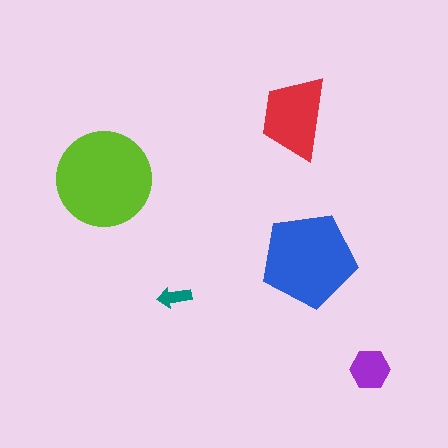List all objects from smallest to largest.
The teal arrow, the purple hexagon, the red trapezoid, the blue pentagon, the lime circle.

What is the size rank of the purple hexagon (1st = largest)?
4th.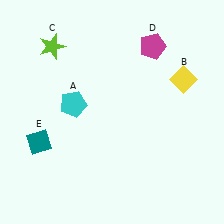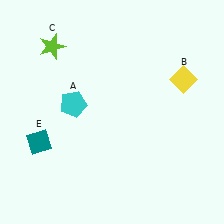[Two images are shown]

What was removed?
The magenta pentagon (D) was removed in Image 2.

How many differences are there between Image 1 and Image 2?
There is 1 difference between the two images.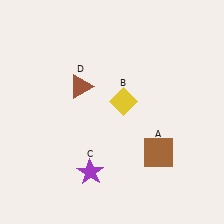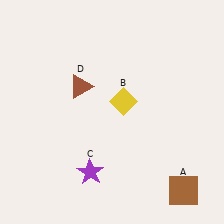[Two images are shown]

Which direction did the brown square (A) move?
The brown square (A) moved down.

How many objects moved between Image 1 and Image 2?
1 object moved between the two images.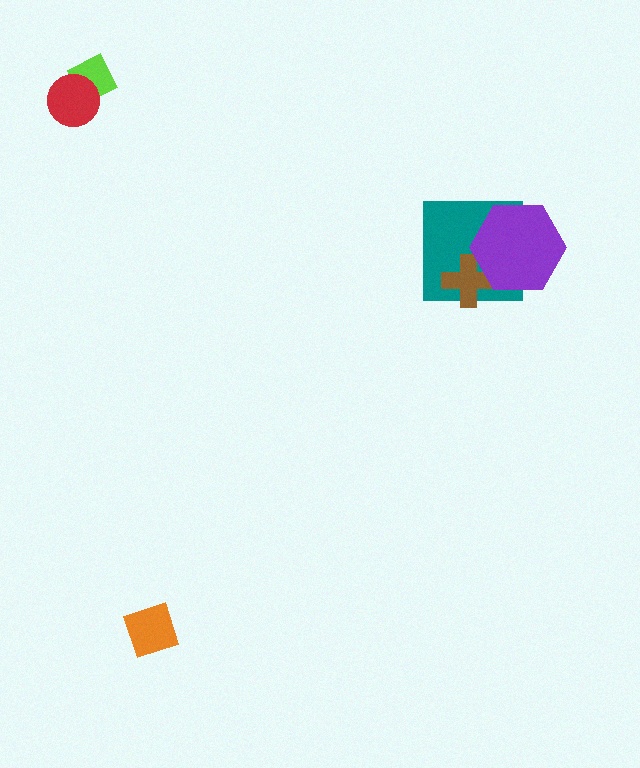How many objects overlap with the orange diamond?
0 objects overlap with the orange diamond.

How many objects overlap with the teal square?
2 objects overlap with the teal square.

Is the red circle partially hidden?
No, no other shape covers it.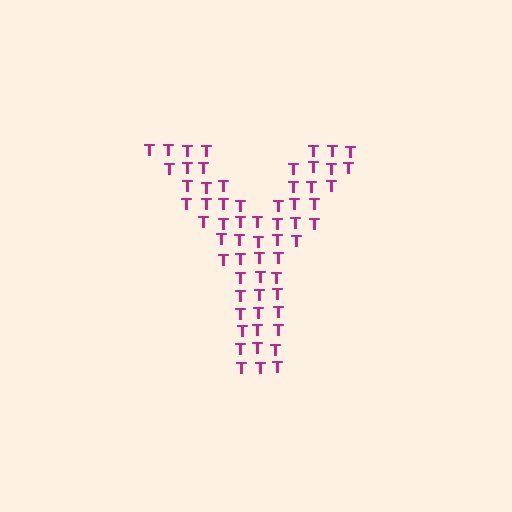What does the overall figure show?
The overall figure shows the letter Y.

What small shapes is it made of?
It is made of small letter T's.